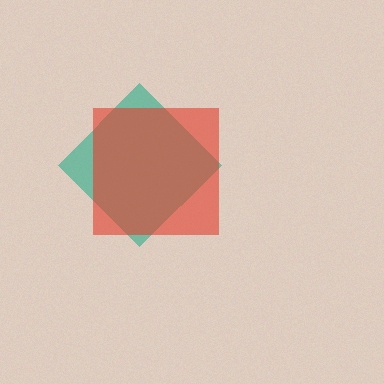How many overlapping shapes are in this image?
There are 2 overlapping shapes in the image.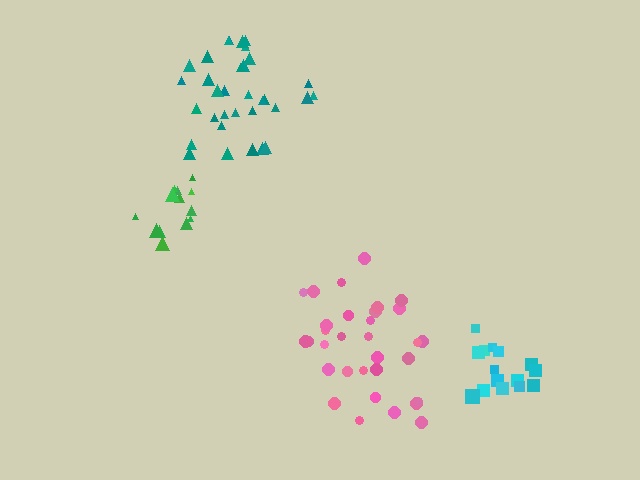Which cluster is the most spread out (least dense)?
Pink.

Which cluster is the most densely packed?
Cyan.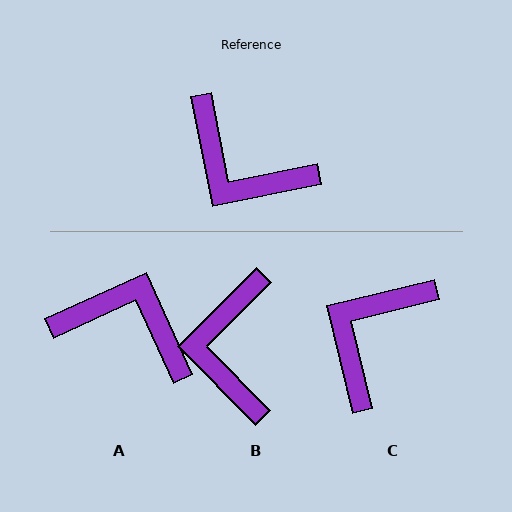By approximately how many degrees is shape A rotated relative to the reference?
Approximately 167 degrees clockwise.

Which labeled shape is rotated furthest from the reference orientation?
A, about 167 degrees away.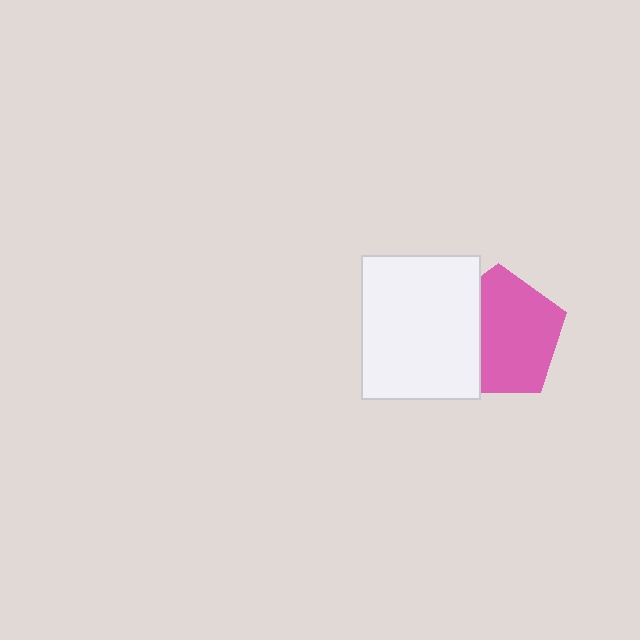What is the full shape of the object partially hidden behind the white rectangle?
The partially hidden object is a pink pentagon.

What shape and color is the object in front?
The object in front is a white rectangle.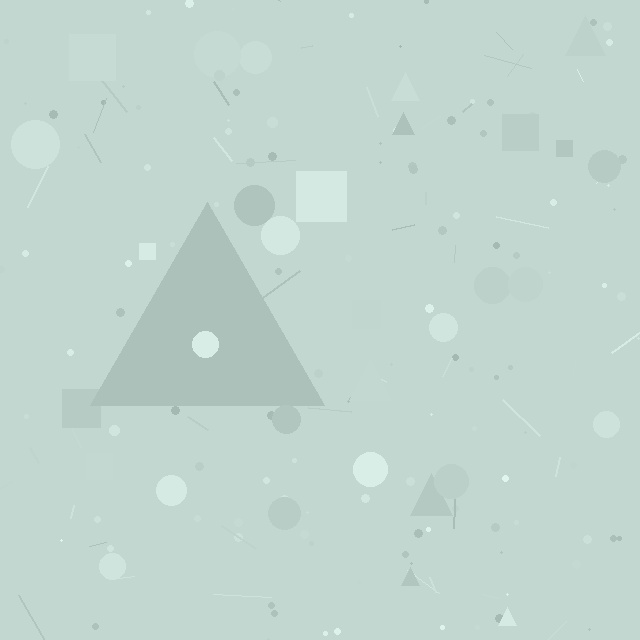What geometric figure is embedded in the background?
A triangle is embedded in the background.